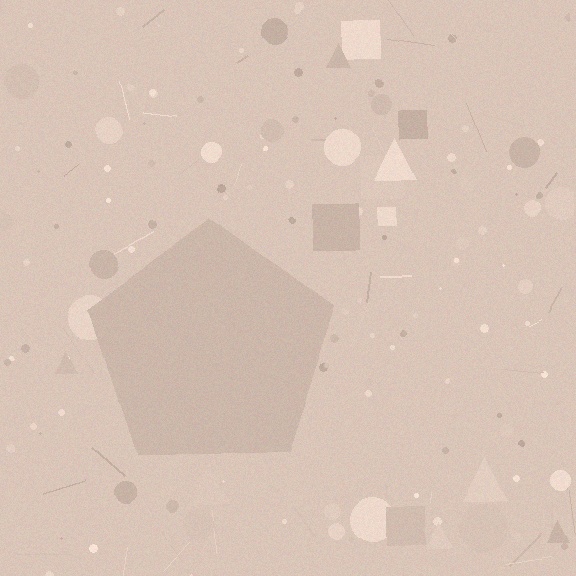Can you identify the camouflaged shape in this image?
The camouflaged shape is a pentagon.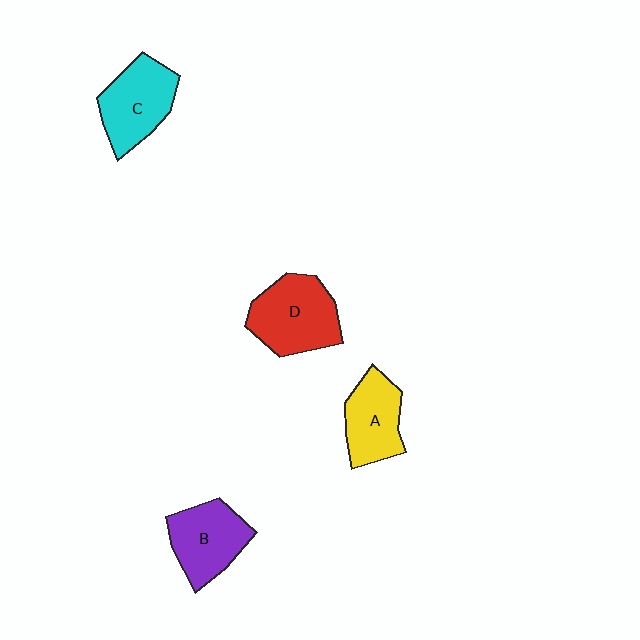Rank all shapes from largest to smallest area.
From largest to smallest: D (red), C (cyan), B (purple), A (yellow).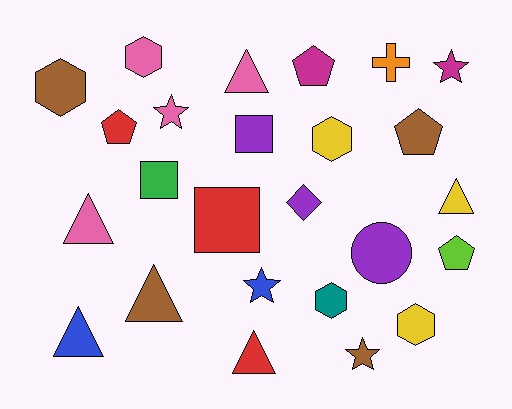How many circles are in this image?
There is 1 circle.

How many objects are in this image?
There are 25 objects.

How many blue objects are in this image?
There are 2 blue objects.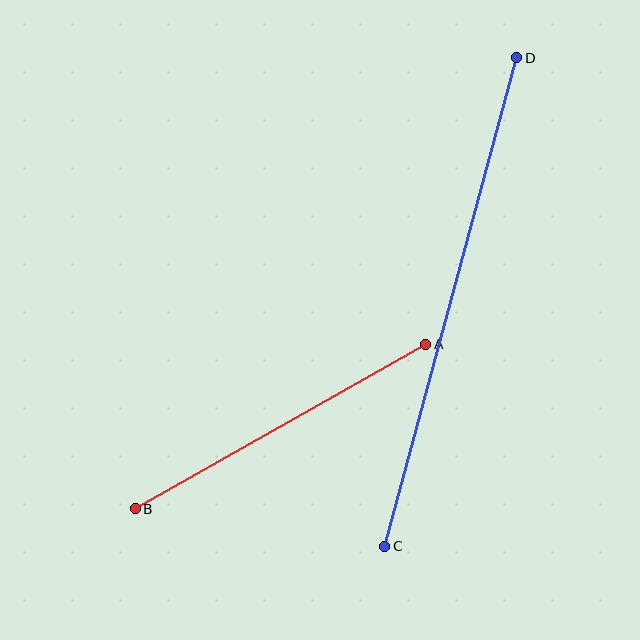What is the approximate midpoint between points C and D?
The midpoint is at approximately (451, 302) pixels.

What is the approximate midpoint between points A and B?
The midpoint is at approximately (280, 426) pixels.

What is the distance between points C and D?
The distance is approximately 506 pixels.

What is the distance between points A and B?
The distance is approximately 334 pixels.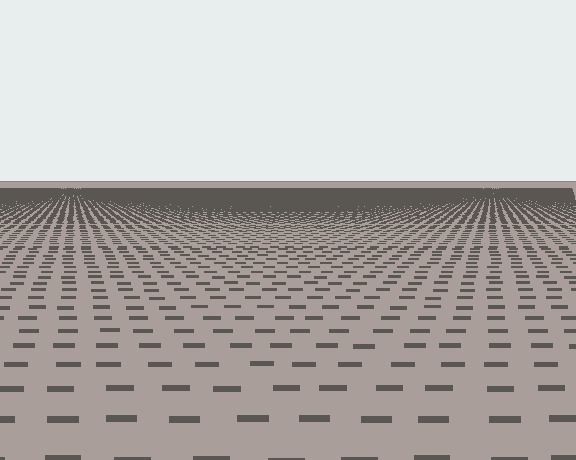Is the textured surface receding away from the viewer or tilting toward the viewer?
The surface is receding away from the viewer. Texture elements get smaller and denser toward the top.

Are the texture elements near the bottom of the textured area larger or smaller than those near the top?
Larger. Near the bottom, elements are closer to the viewer and appear at a bigger on-screen size.